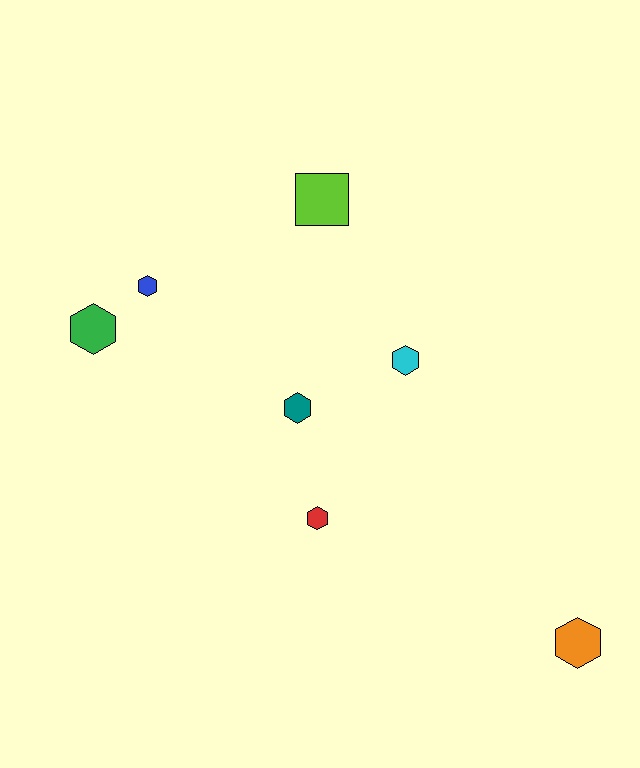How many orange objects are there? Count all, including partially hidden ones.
There is 1 orange object.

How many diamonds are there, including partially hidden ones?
There are no diamonds.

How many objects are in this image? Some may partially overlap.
There are 7 objects.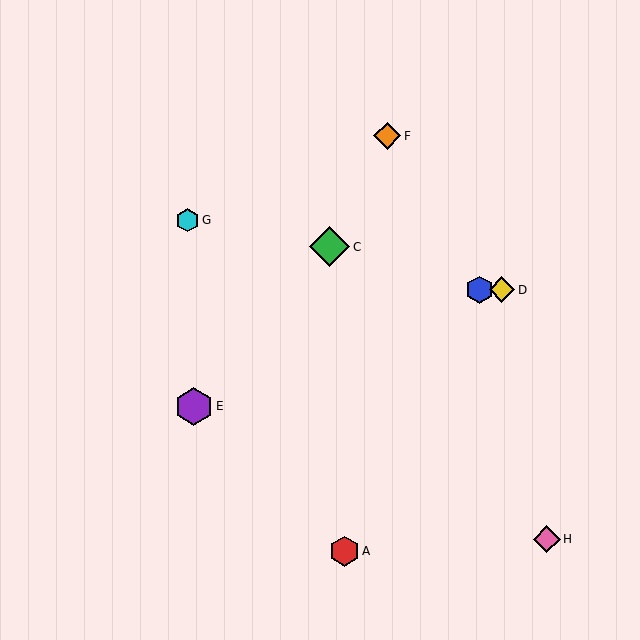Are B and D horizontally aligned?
Yes, both are at y≈290.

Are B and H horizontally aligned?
No, B is at y≈290 and H is at y≈539.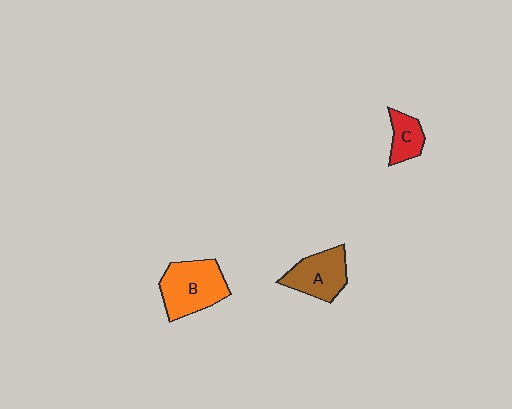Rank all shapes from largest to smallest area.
From largest to smallest: B (orange), A (brown), C (red).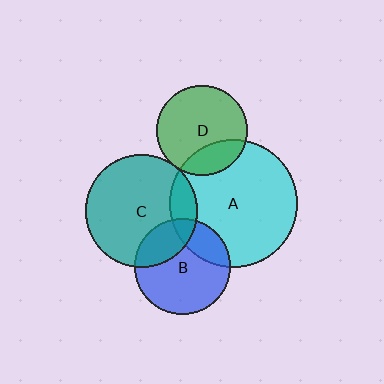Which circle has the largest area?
Circle A (cyan).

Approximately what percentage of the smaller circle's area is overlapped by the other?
Approximately 20%.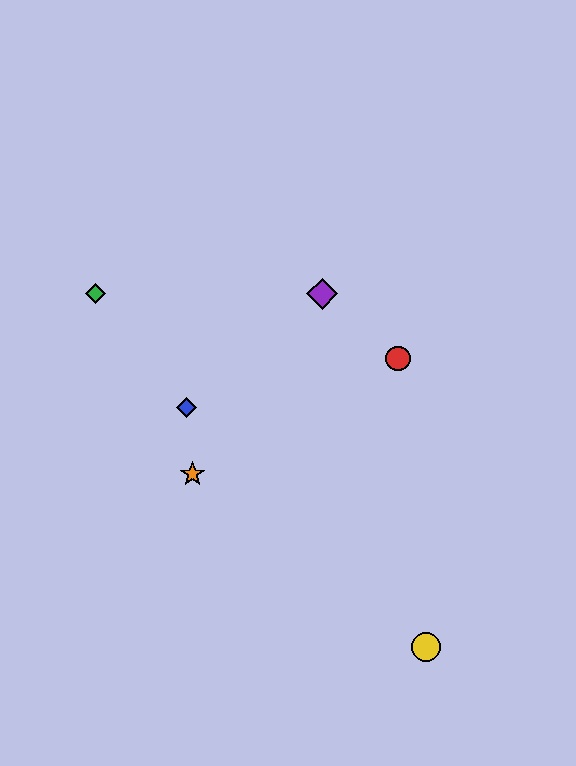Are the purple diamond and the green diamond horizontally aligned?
Yes, both are at y≈294.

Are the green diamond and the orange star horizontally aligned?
No, the green diamond is at y≈294 and the orange star is at y≈474.